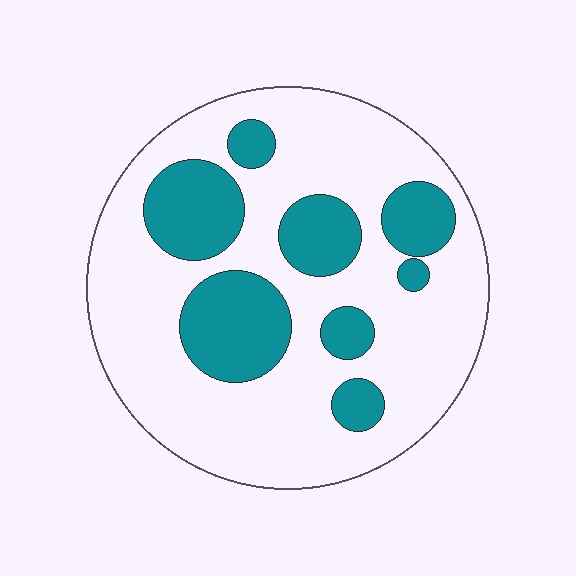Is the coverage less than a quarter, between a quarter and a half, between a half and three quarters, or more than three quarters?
Between a quarter and a half.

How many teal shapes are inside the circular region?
8.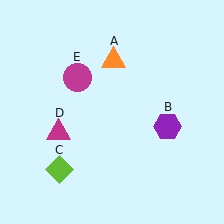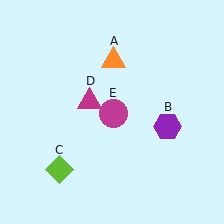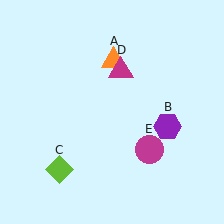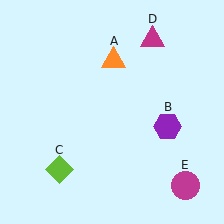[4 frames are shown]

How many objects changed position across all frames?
2 objects changed position: magenta triangle (object D), magenta circle (object E).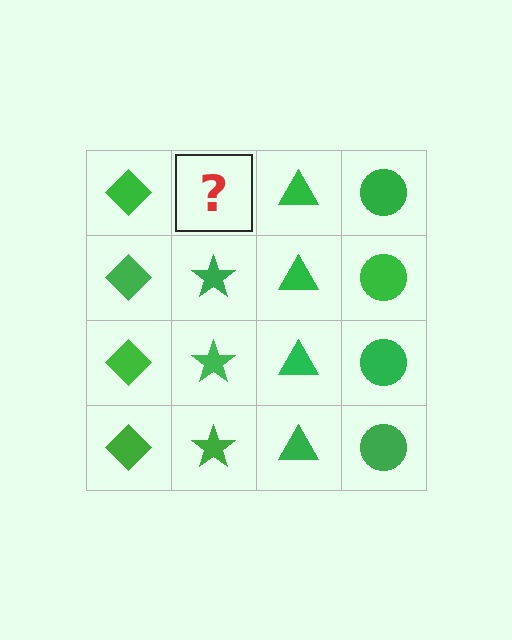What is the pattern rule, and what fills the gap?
The rule is that each column has a consistent shape. The gap should be filled with a green star.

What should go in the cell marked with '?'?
The missing cell should contain a green star.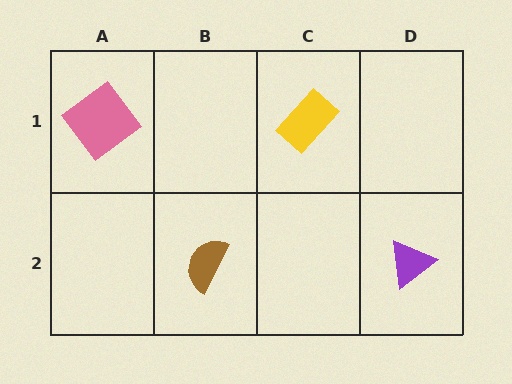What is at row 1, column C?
A yellow rectangle.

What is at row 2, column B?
A brown semicircle.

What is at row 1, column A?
A pink diamond.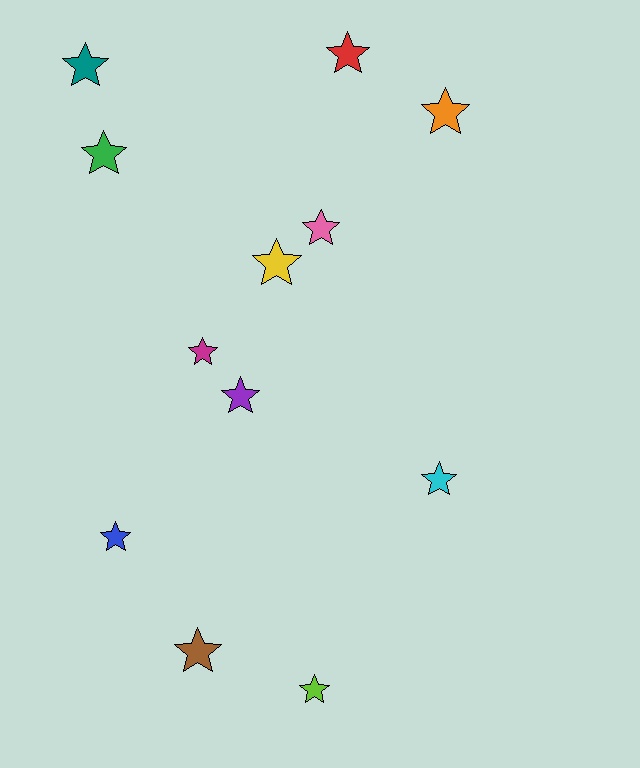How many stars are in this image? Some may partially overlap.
There are 12 stars.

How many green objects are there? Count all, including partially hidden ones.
There is 1 green object.